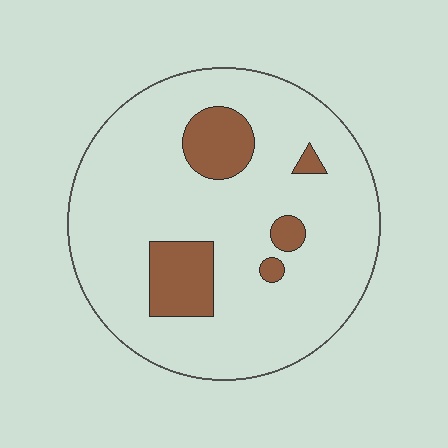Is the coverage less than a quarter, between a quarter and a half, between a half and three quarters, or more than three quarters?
Less than a quarter.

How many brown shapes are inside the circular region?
5.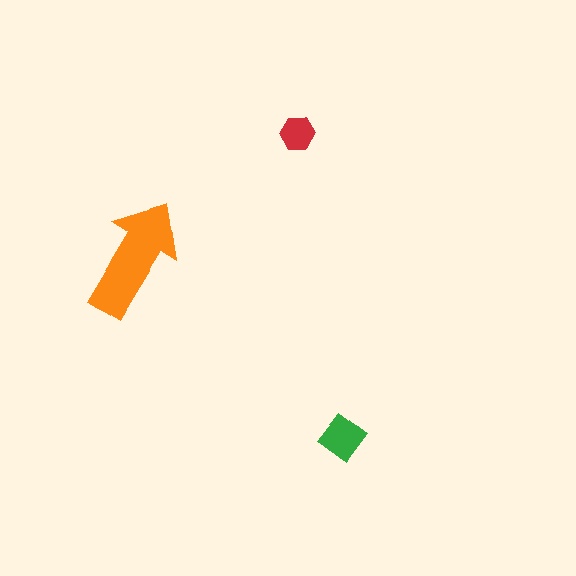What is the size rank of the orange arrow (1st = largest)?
1st.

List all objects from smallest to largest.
The red hexagon, the green diamond, the orange arrow.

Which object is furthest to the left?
The orange arrow is leftmost.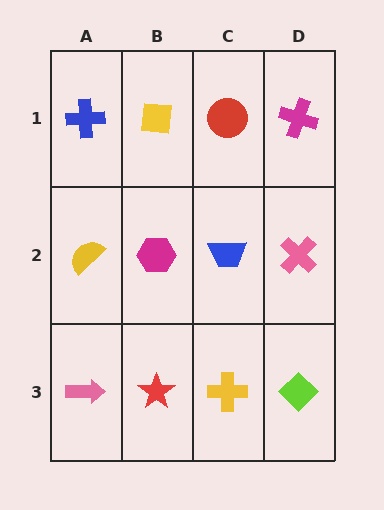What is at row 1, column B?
A yellow square.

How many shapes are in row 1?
4 shapes.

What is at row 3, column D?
A lime diamond.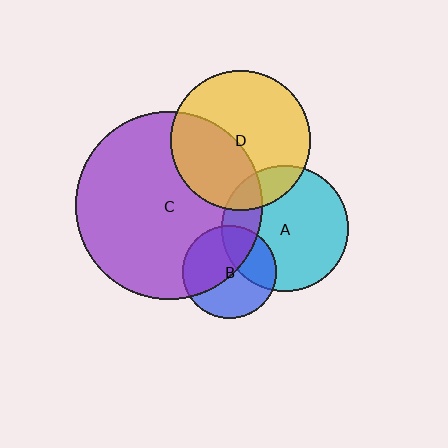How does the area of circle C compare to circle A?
Approximately 2.2 times.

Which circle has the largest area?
Circle C (purple).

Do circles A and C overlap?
Yes.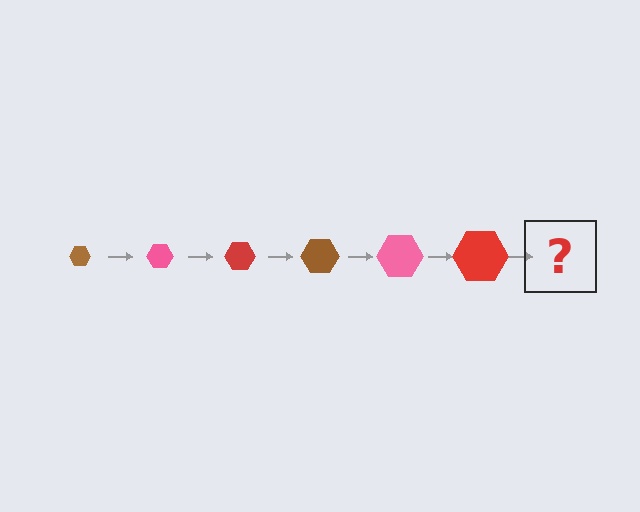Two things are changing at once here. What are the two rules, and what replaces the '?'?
The two rules are that the hexagon grows larger each step and the color cycles through brown, pink, and red. The '?' should be a brown hexagon, larger than the previous one.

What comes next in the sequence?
The next element should be a brown hexagon, larger than the previous one.